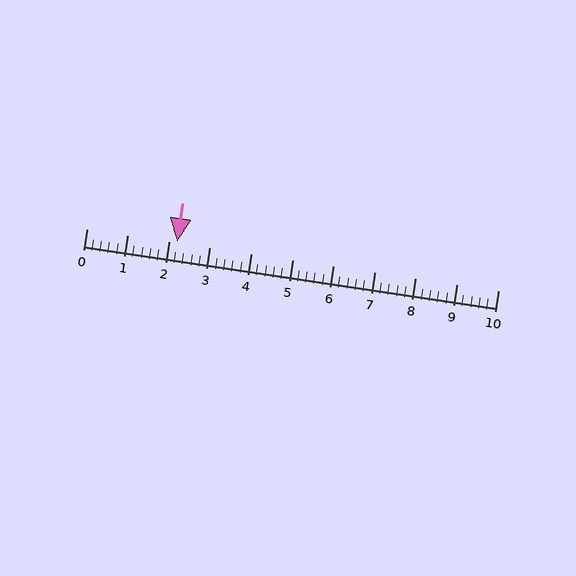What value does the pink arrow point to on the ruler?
The pink arrow points to approximately 2.2.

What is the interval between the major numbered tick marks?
The major tick marks are spaced 1 units apart.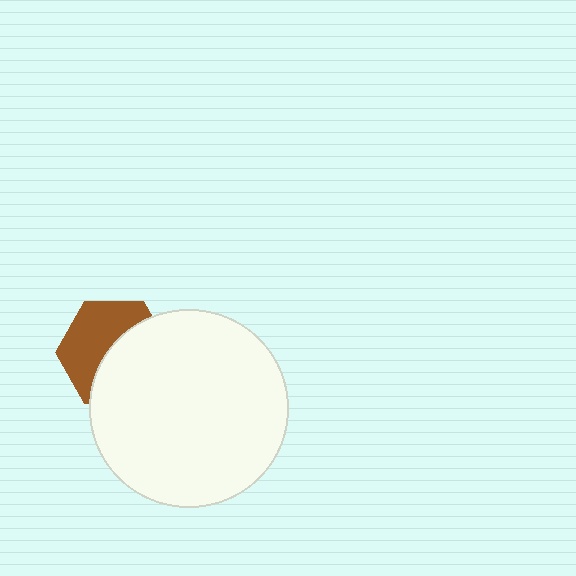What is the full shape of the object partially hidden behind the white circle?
The partially hidden object is a brown hexagon.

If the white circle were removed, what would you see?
You would see the complete brown hexagon.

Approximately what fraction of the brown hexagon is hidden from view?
Roughly 51% of the brown hexagon is hidden behind the white circle.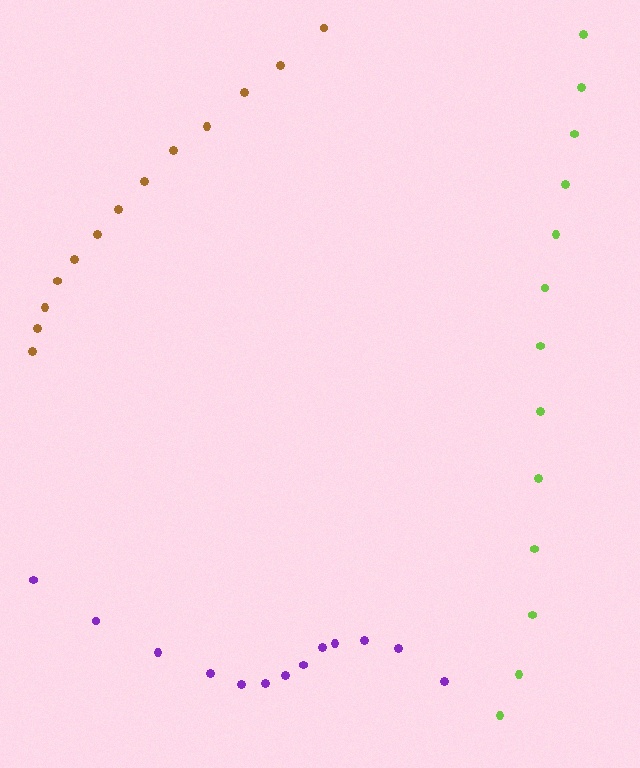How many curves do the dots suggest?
There are 3 distinct paths.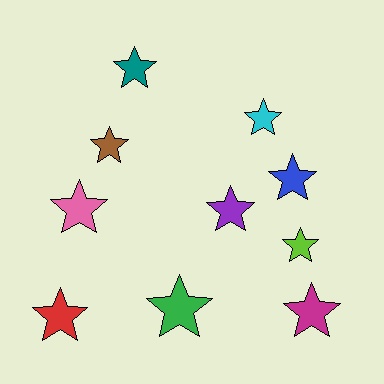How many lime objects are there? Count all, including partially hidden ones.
There is 1 lime object.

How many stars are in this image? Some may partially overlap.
There are 10 stars.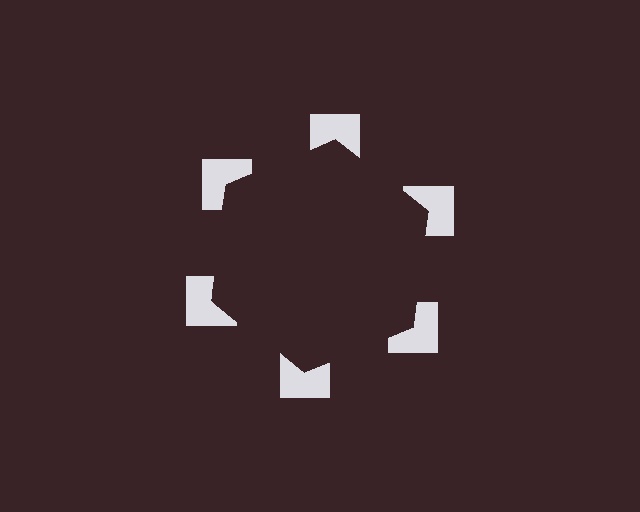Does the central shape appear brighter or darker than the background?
It typically appears slightly darker than the background, even though no actual brightness change is drawn.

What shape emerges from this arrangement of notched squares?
An illusory hexagon — its edges are inferred from the aligned wedge cuts in the notched squares, not physically drawn.